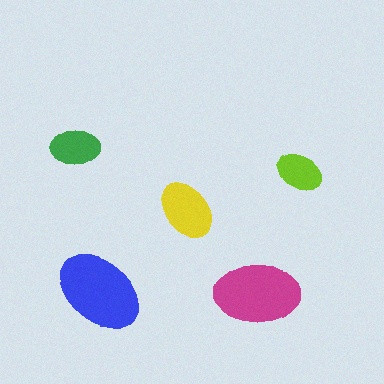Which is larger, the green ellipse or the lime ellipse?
The green one.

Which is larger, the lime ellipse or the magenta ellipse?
The magenta one.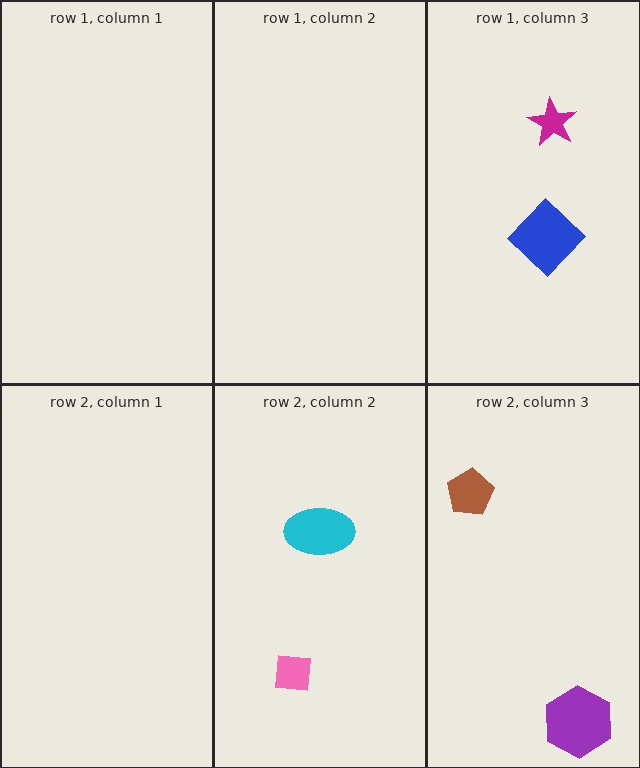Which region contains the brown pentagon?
The row 2, column 3 region.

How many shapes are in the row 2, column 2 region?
2.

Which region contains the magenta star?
The row 1, column 3 region.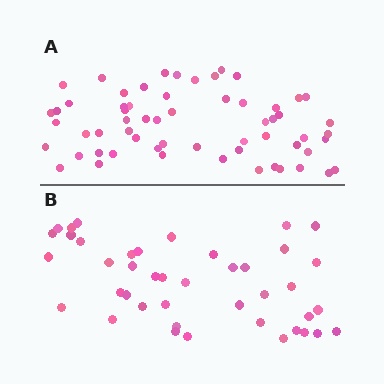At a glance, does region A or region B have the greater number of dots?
Region A (the top region) has more dots.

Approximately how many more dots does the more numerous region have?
Region A has approximately 20 more dots than region B.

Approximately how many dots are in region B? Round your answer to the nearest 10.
About 40 dots. (The exact count is 42, which rounds to 40.)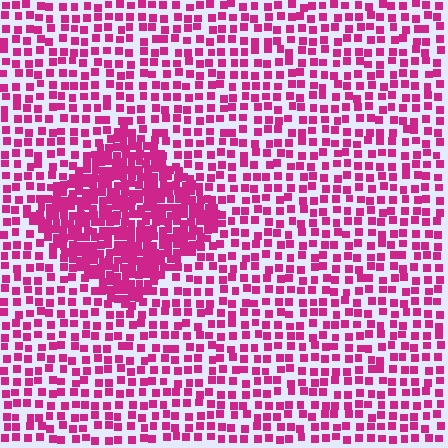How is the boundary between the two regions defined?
The boundary is defined by a change in element density (approximately 2.3x ratio). All elements are the same color, size, and shape.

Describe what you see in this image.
The image contains small magenta elements arranged at two different densities. A diamond-shaped region is visible where the elements are more densely packed than the surrounding area.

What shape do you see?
I see a diamond.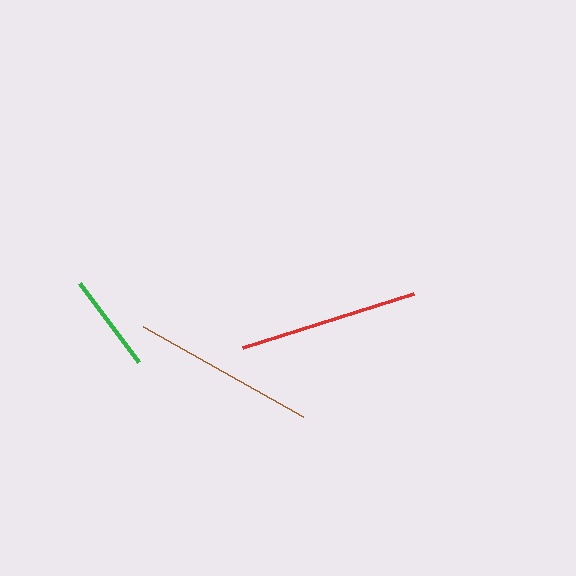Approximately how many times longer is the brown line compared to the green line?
The brown line is approximately 1.9 times the length of the green line.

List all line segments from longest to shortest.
From longest to shortest: brown, red, green.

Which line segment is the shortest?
The green line is the shortest at approximately 99 pixels.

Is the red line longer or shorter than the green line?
The red line is longer than the green line.